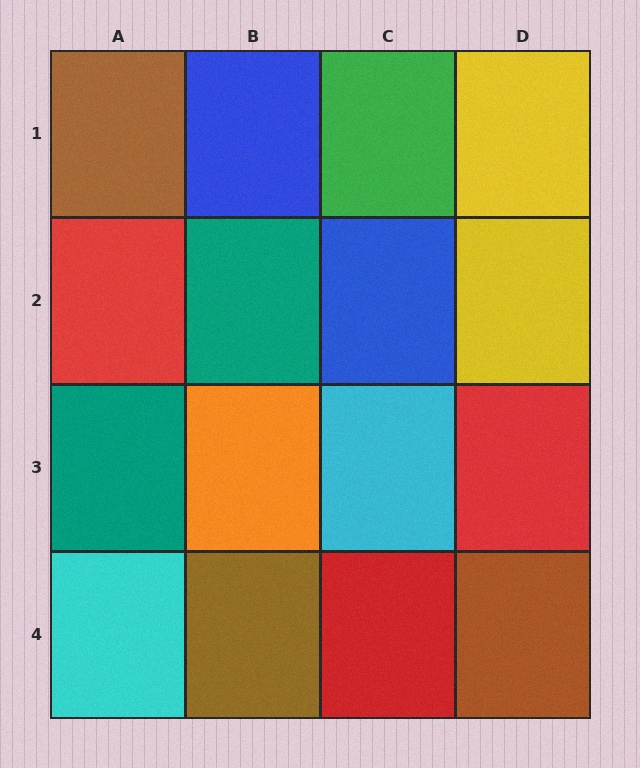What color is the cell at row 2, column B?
Teal.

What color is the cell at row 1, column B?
Blue.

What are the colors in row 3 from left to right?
Teal, orange, cyan, red.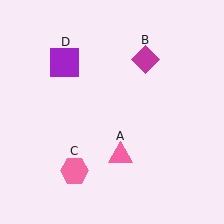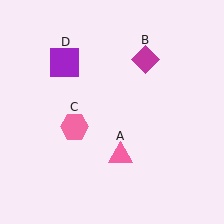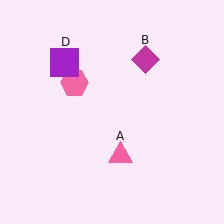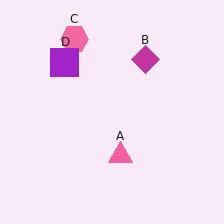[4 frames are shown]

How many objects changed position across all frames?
1 object changed position: pink hexagon (object C).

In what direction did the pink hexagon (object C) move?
The pink hexagon (object C) moved up.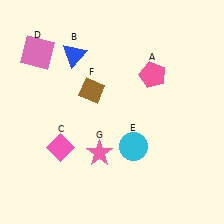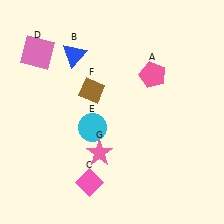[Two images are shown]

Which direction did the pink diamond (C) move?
The pink diamond (C) moved down.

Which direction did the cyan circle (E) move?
The cyan circle (E) moved left.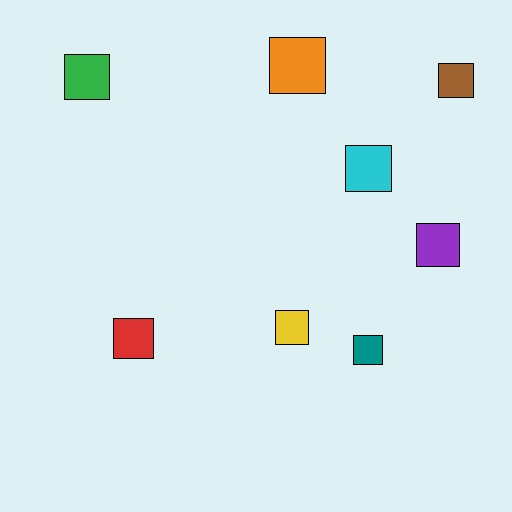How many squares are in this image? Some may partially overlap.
There are 8 squares.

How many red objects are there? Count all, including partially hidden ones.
There is 1 red object.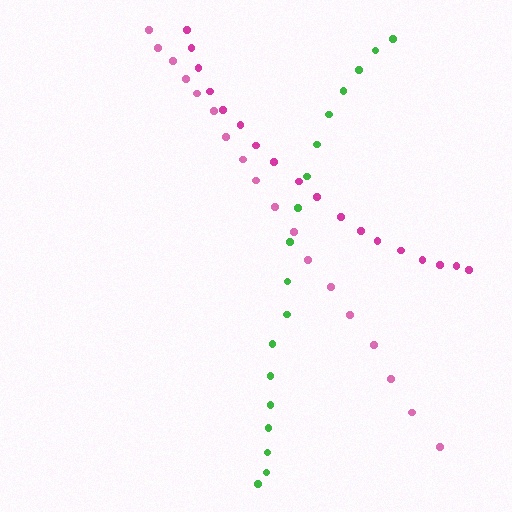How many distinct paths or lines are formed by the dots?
There are 3 distinct paths.